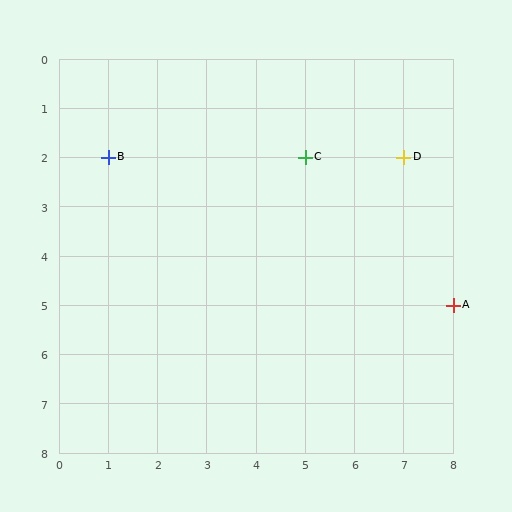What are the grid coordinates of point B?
Point B is at grid coordinates (1, 2).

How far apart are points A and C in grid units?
Points A and C are 3 columns and 3 rows apart (about 4.2 grid units diagonally).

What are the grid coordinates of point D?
Point D is at grid coordinates (7, 2).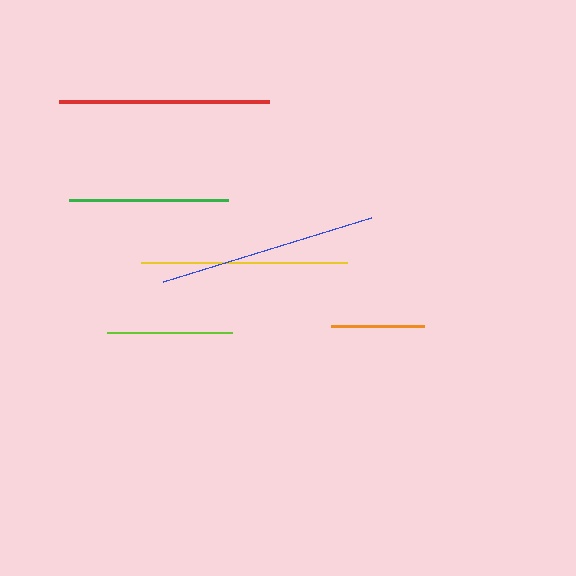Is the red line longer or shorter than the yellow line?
The red line is longer than the yellow line.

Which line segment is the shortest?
The orange line is the shortest at approximately 93 pixels.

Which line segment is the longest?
The blue line is the longest at approximately 218 pixels.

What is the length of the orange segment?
The orange segment is approximately 93 pixels long.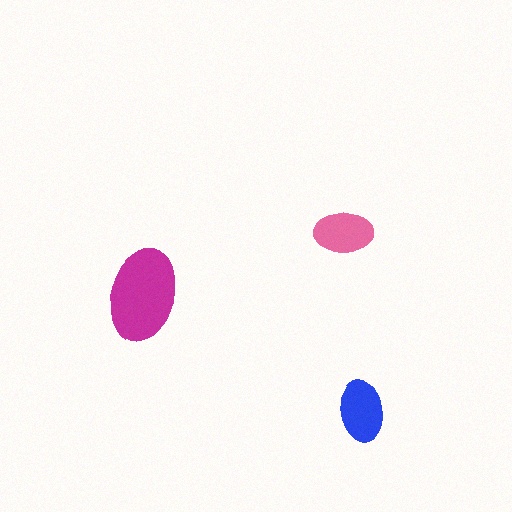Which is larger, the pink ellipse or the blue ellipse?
The blue one.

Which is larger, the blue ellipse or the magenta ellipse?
The magenta one.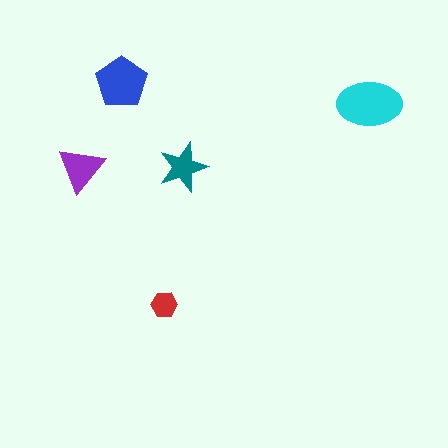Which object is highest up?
The blue pentagon is topmost.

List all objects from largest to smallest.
The cyan ellipse, the blue pentagon, the purple triangle, the teal star, the red hexagon.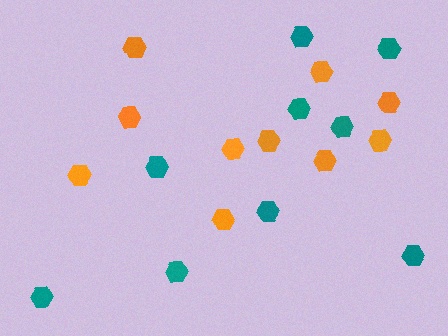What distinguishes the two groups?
There are 2 groups: one group of orange hexagons (10) and one group of teal hexagons (9).